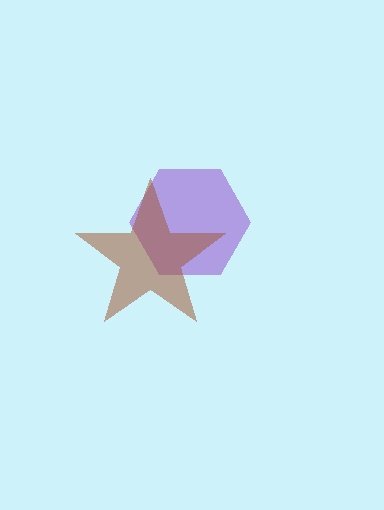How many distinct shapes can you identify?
There are 2 distinct shapes: a purple hexagon, a brown star.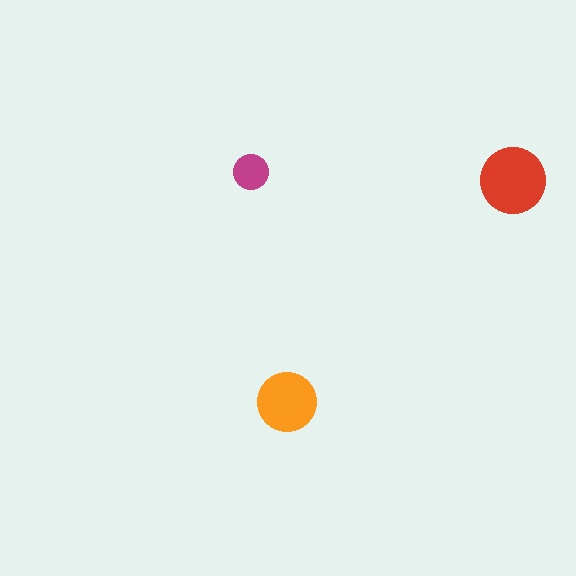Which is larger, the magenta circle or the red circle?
The red one.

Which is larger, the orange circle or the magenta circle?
The orange one.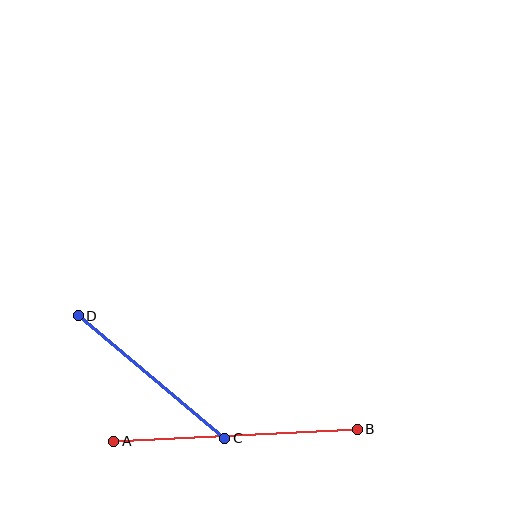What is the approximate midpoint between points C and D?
The midpoint is at approximately (152, 377) pixels.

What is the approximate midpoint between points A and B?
The midpoint is at approximately (235, 435) pixels.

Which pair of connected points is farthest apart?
Points A and B are farthest apart.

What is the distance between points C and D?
The distance is approximately 191 pixels.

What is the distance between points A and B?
The distance is approximately 244 pixels.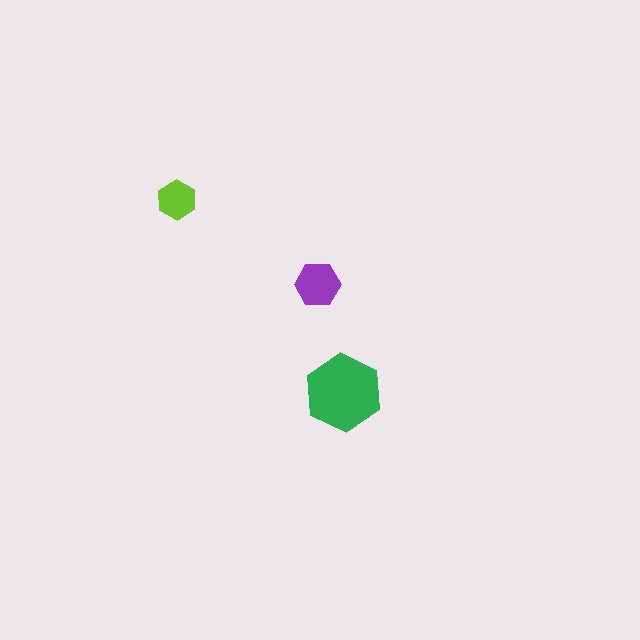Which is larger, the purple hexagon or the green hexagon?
The green one.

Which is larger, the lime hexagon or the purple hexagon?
The purple one.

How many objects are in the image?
There are 3 objects in the image.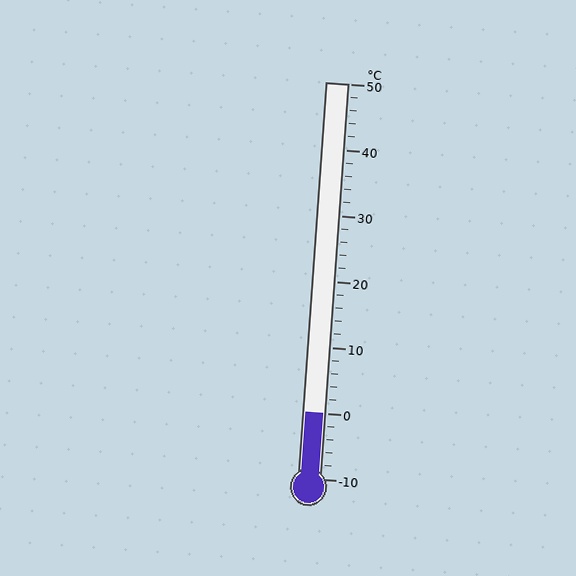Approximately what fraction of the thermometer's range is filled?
The thermometer is filled to approximately 15% of its range.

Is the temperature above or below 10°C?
The temperature is below 10°C.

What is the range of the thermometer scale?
The thermometer scale ranges from -10°C to 50°C.